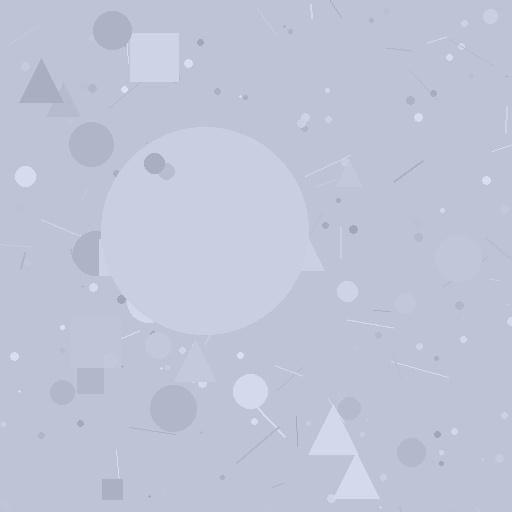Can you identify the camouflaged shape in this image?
The camouflaged shape is a circle.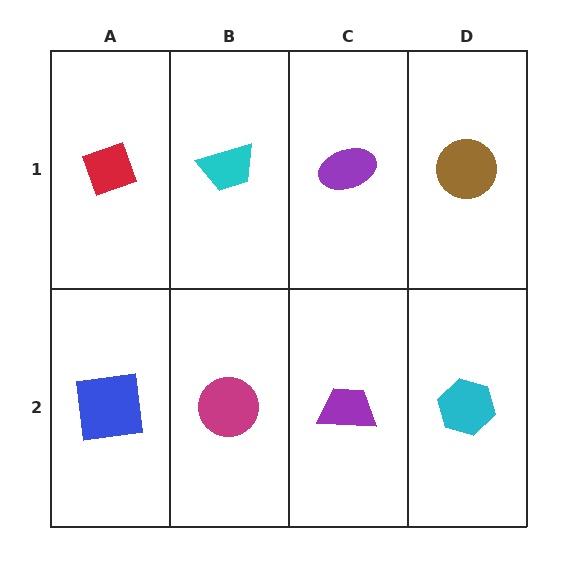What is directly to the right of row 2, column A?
A magenta circle.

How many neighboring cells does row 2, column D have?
2.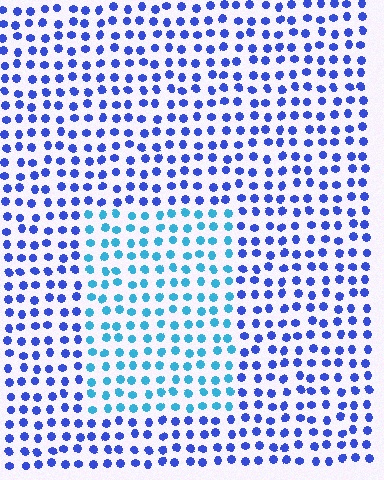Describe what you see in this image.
The image is filled with small blue elements in a uniform arrangement. A rectangle-shaped region is visible where the elements are tinted to a slightly different hue, forming a subtle color boundary.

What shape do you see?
I see a rectangle.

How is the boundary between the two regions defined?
The boundary is defined purely by a slight shift in hue (about 38 degrees). Spacing, size, and orientation are identical on both sides.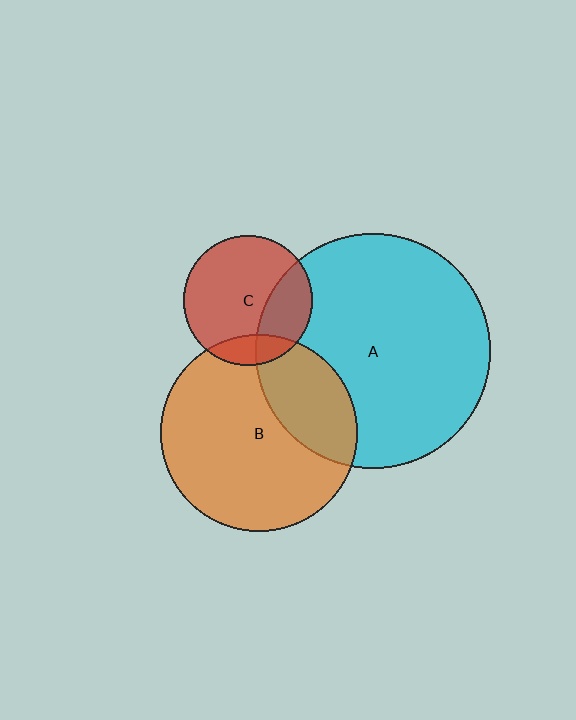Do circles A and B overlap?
Yes.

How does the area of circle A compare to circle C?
Approximately 3.3 times.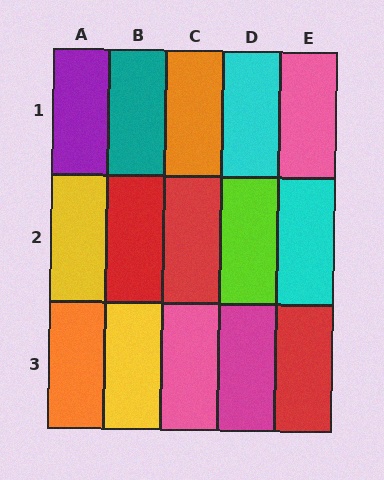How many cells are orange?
2 cells are orange.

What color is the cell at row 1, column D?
Cyan.